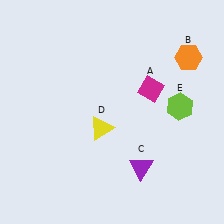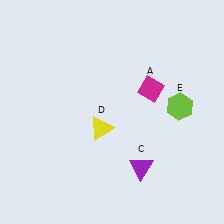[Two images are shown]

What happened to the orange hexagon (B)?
The orange hexagon (B) was removed in Image 2. It was in the top-right area of Image 1.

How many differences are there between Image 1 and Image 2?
There is 1 difference between the two images.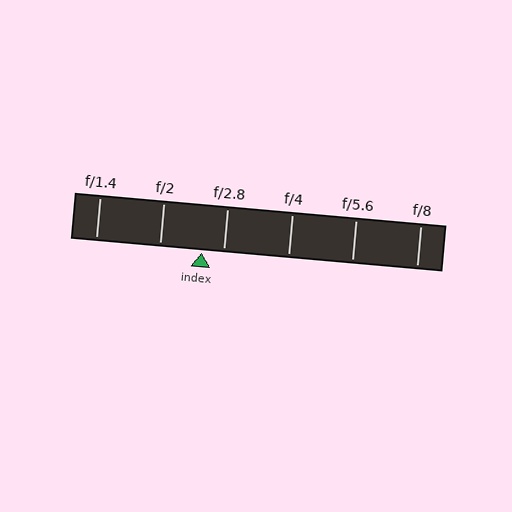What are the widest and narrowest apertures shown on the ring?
The widest aperture shown is f/1.4 and the narrowest is f/8.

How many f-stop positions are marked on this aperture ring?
There are 6 f-stop positions marked.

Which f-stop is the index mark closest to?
The index mark is closest to f/2.8.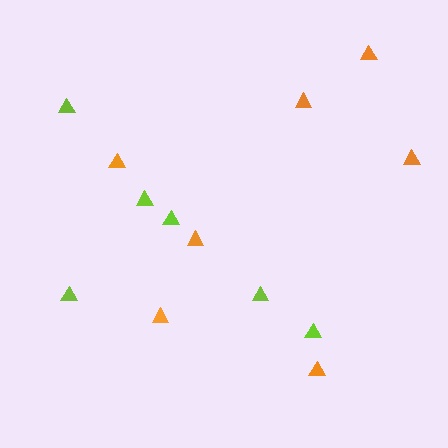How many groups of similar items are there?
There are 2 groups: one group of orange triangles (7) and one group of lime triangles (6).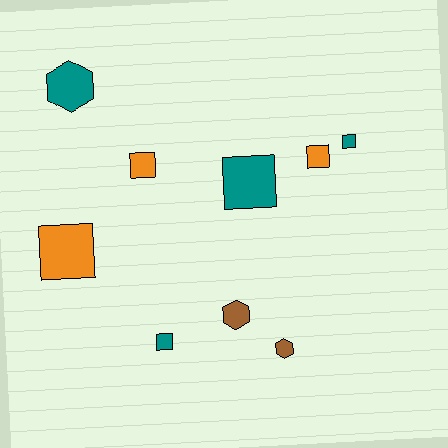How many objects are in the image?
There are 9 objects.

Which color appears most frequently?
Teal, with 4 objects.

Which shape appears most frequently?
Square, with 6 objects.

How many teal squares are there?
There are 3 teal squares.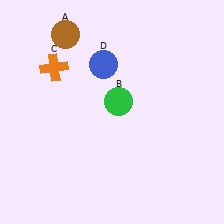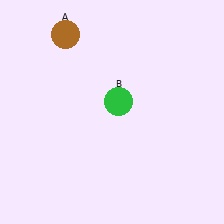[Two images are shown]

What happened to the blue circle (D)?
The blue circle (D) was removed in Image 2. It was in the top-left area of Image 1.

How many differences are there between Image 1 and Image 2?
There are 2 differences between the two images.